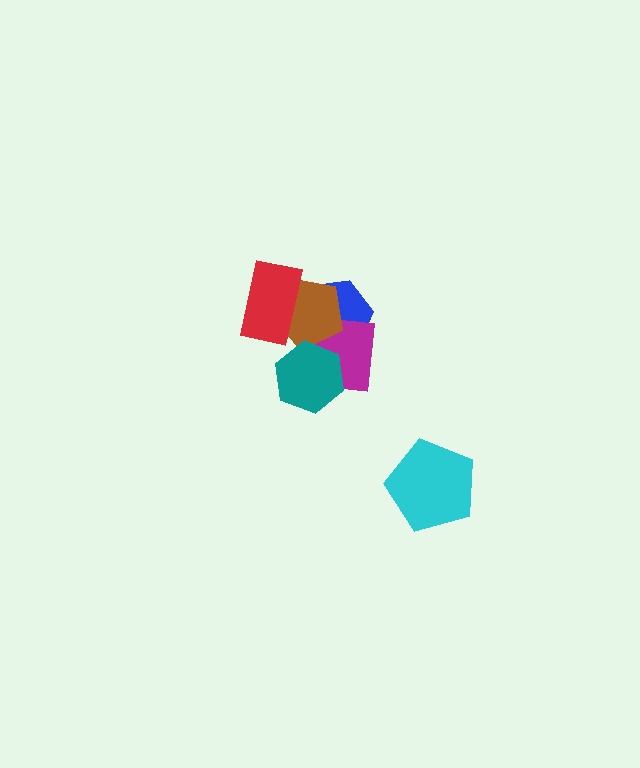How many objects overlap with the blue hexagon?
4 objects overlap with the blue hexagon.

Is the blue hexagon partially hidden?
Yes, it is partially covered by another shape.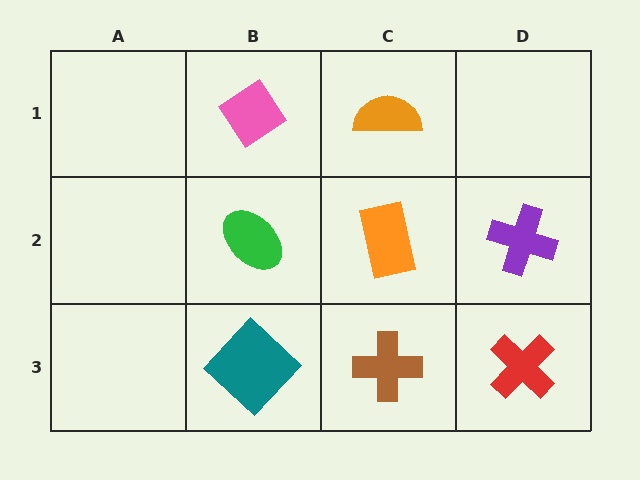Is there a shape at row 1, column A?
No, that cell is empty.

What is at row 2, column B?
A green ellipse.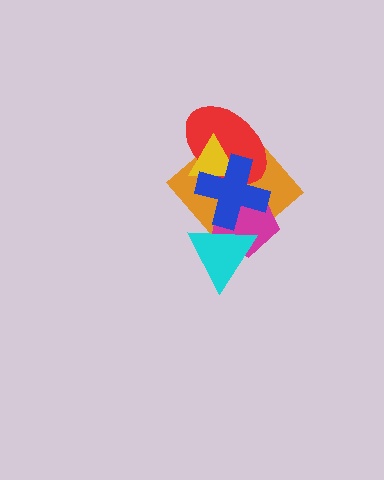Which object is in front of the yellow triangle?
The blue cross is in front of the yellow triangle.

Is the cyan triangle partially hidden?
Yes, it is partially covered by another shape.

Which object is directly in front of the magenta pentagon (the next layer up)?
The cyan triangle is directly in front of the magenta pentagon.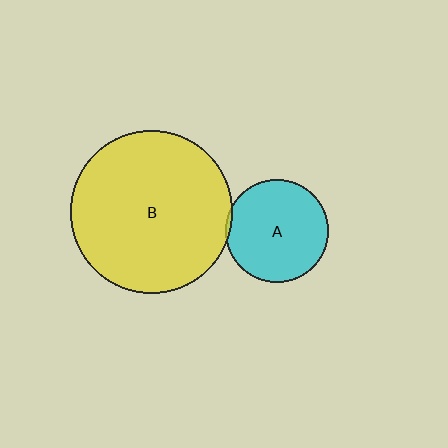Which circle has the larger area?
Circle B (yellow).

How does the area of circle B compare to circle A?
Approximately 2.5 times.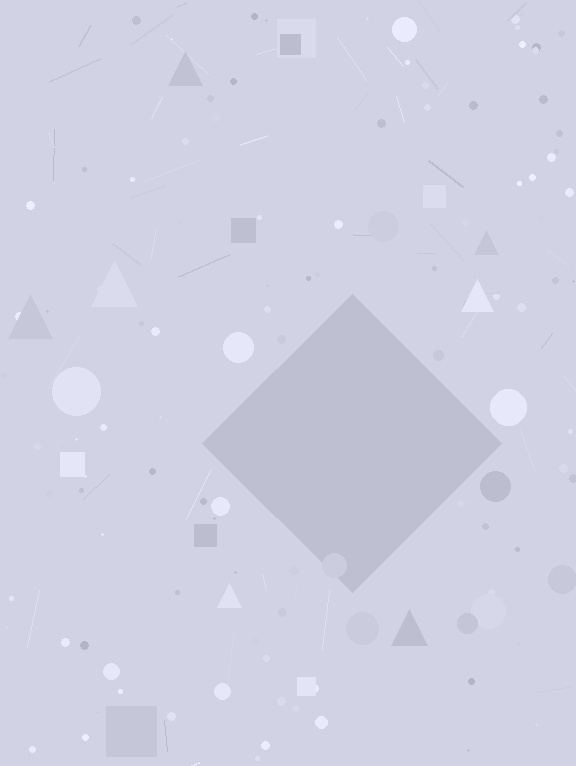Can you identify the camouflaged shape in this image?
The camouflaged shape is a diamond.